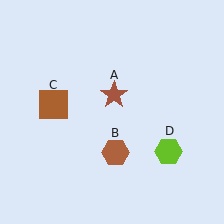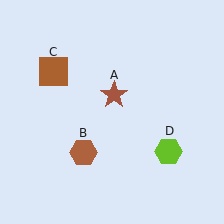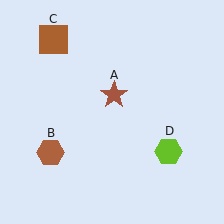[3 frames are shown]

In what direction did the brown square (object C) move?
The brown square (object C) moved up.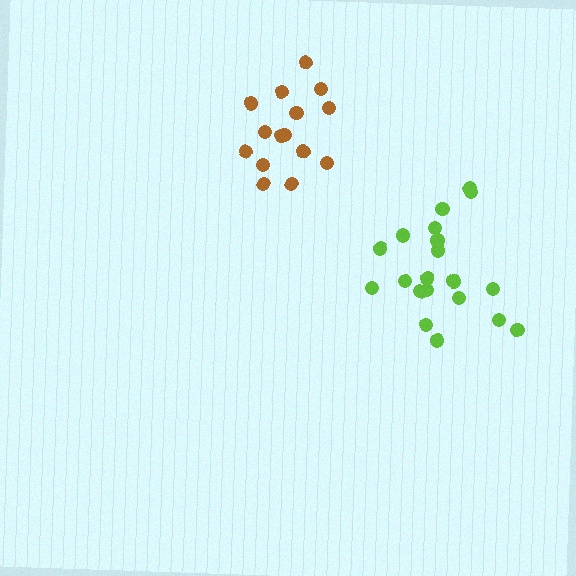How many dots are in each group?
Group 1: 15 dots, Group 2: 20 dots (35 total).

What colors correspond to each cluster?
The clusters are colored: brown, lime.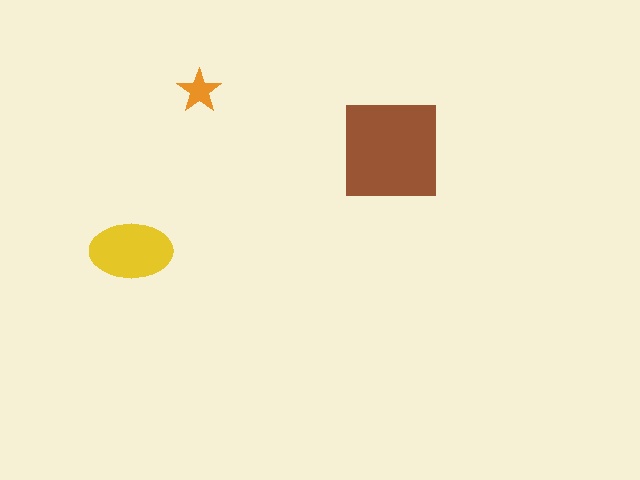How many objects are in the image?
There are 3 objects in the image.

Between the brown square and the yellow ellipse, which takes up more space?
The brown square.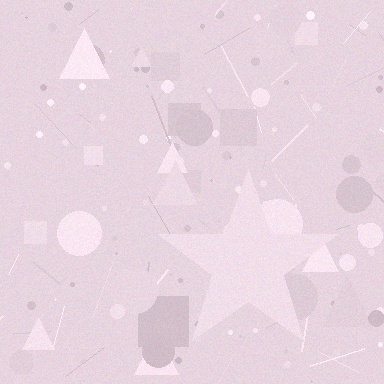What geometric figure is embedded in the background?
A star is embedded in the background.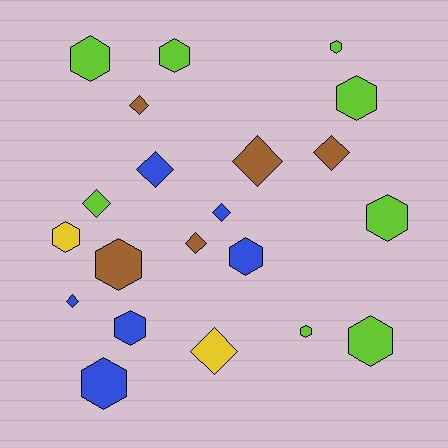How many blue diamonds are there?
There are 3 blue diamonds.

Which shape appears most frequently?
Hexagon, with 12 objects.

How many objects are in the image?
There are 21 objects.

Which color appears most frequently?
Lime, with 8 objects.